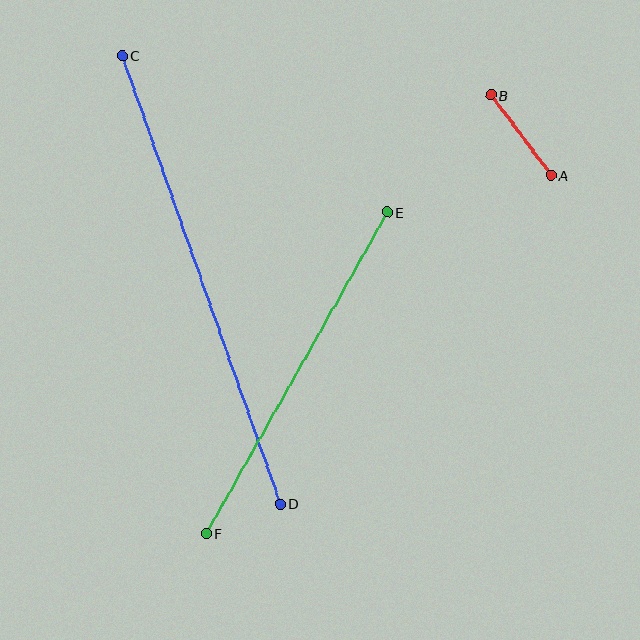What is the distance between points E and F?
The distance is approximately 369 pixels.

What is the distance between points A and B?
The distance is approximately 100 pixels.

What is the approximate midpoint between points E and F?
The midpoint is at approximately (297, 373) pixels.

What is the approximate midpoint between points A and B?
The midpoint is at approximately (521, 135) pixels.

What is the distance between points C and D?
The distance is approximately 475 pixels.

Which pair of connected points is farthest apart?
Points C and D are farthest apart.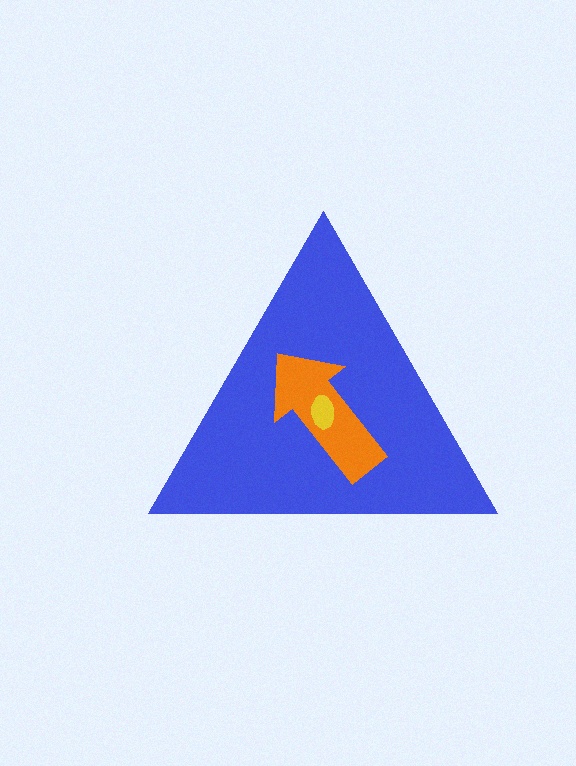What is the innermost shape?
The yellow ellipse.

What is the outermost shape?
The blue triangle.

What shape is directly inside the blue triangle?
The orange arrow.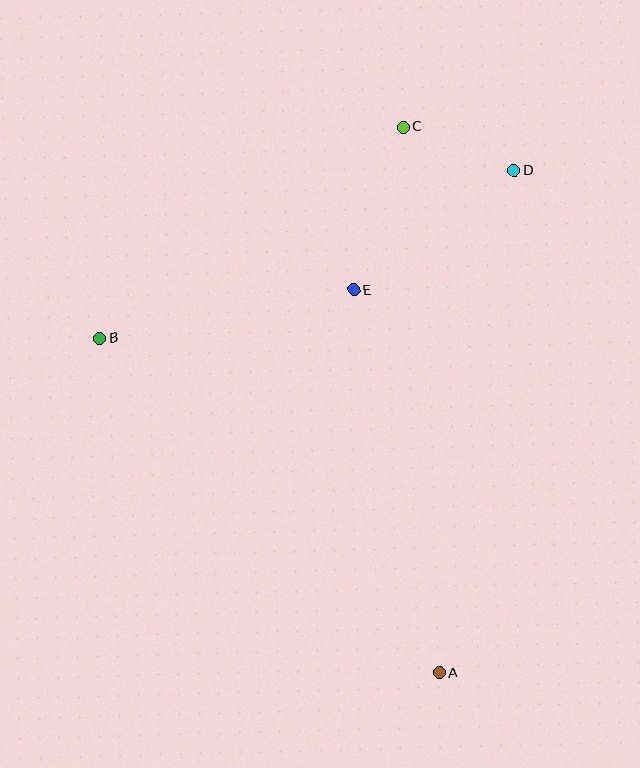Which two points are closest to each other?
Points C and D are closest to each other.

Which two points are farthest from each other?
Points A and C are farthest from each other.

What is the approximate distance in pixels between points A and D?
The distance between A and D is approximately 508 pixels.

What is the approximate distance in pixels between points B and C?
The distance between B and C is approximately 370 pixels.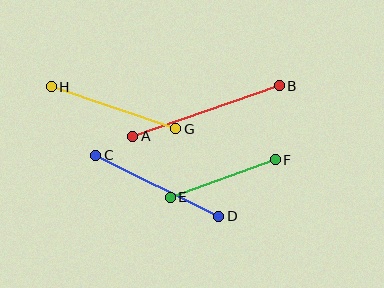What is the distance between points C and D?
The distance is approximately 137 pixels.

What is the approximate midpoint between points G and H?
The midpoint is at approximately (113, 108) pixels.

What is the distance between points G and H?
The distance is approximately 131 pixels.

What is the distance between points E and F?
The distance is approximately 112 pixels.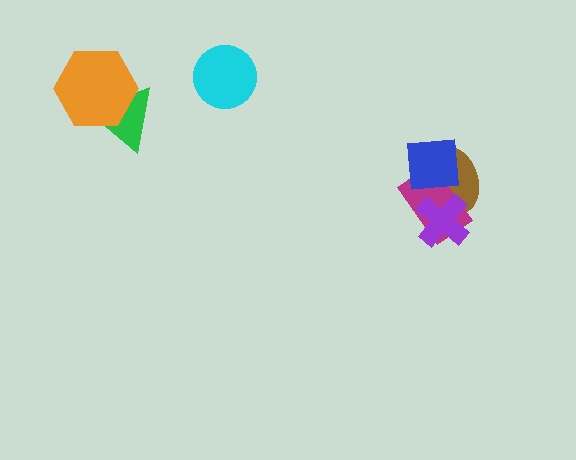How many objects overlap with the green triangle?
1 object overlaps with the green triangle.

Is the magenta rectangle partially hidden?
Yes, it is partially covered by another shape.